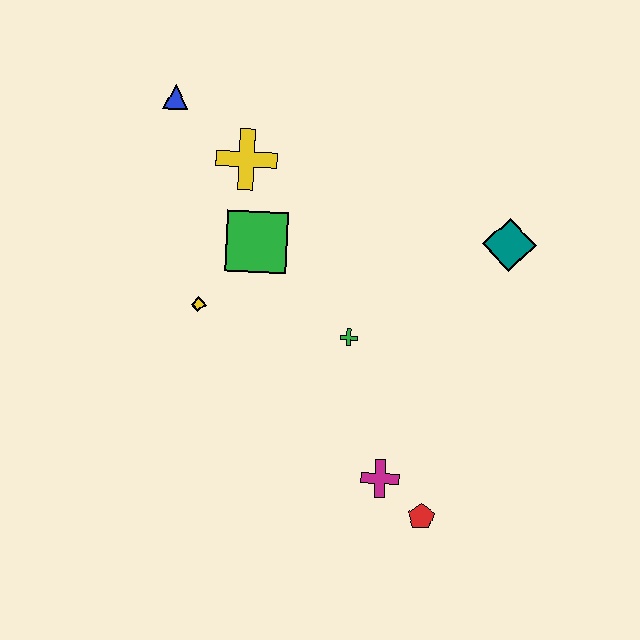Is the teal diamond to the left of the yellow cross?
No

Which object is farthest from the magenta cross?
The blue triangle is farthest from the magenta cross.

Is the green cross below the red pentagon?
No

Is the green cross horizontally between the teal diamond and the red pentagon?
No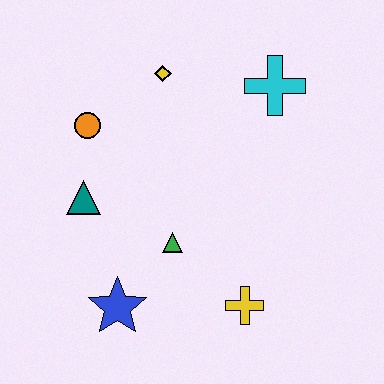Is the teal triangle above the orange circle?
No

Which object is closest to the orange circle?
The teal triangle is closest to the orange circle.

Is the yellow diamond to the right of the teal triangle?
Yes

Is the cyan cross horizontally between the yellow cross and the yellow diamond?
No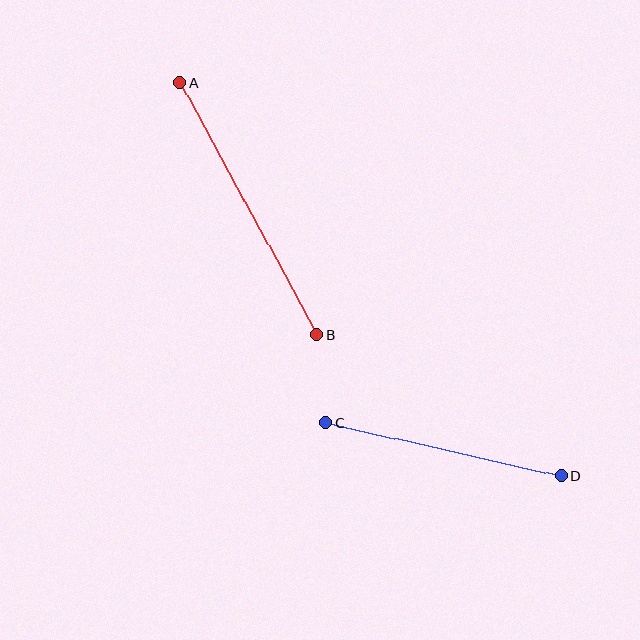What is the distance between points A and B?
The distance is approximately 287 pixels.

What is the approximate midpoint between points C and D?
The midpoint is at approximately (443, 449) pixels.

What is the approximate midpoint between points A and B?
The midpoint is at approximately (248, 209) pixels.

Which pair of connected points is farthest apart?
Points A and B are farthest apart.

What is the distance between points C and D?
The distance is approximately 242 pixels.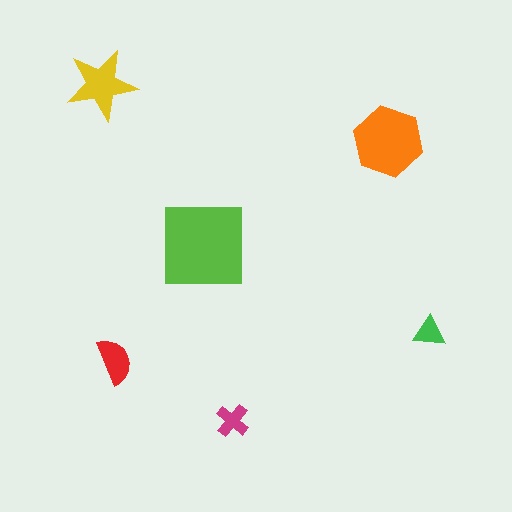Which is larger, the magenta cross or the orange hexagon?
The orange hexagon.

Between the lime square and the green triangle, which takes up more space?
The lime square.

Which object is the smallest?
The green triangle.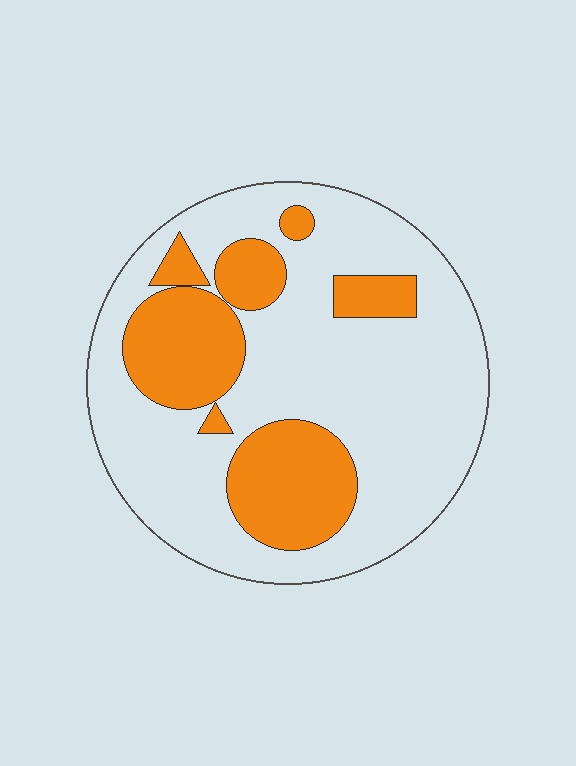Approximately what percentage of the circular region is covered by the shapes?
Approximately 30%.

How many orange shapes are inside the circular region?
7.